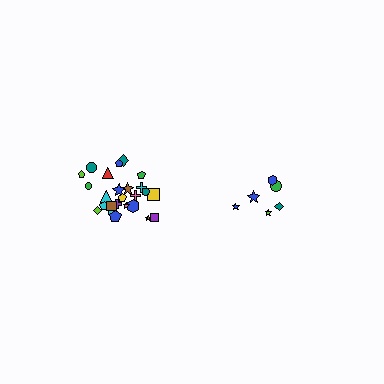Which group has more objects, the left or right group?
The left group.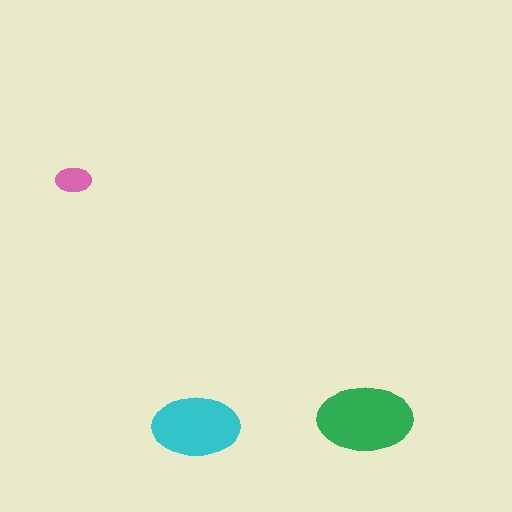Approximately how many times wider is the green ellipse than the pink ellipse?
About 2.5 times wider.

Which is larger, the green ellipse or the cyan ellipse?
The green one.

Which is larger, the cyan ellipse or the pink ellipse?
The cyan one.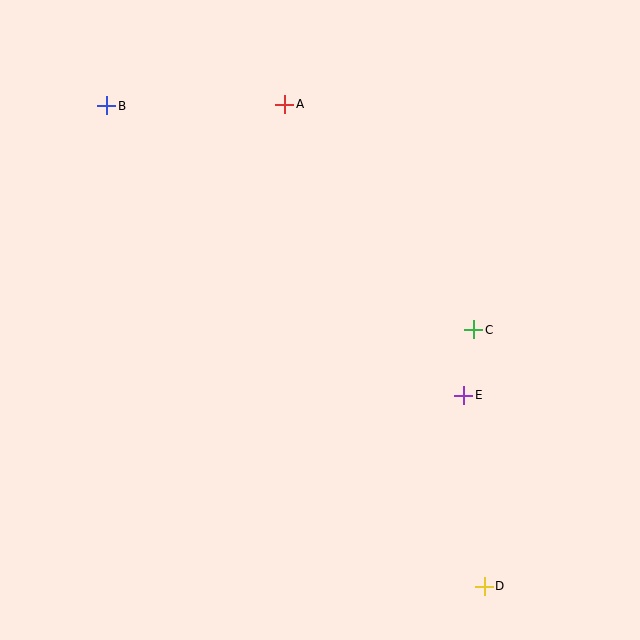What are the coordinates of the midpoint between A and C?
The midpoint between A and C is at (379, 217).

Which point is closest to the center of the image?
Point C at (474, 330) is closest to the center.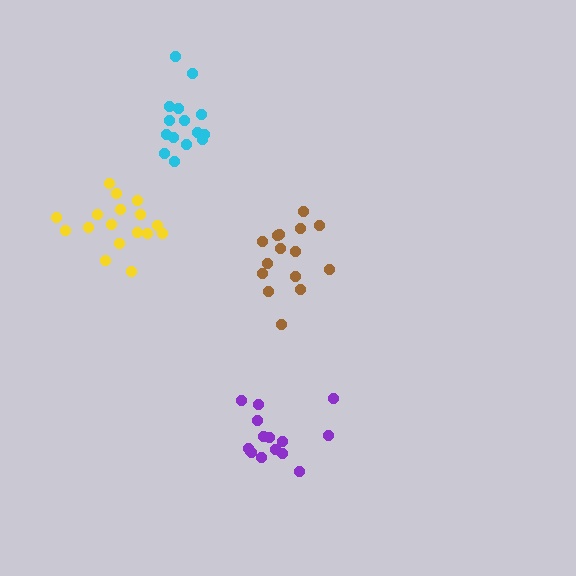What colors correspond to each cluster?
The clusters are colored: brown, purple, yellow, cyan.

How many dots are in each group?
Group 1: 15 dots, Group 2: 15 dots, Group 3: 17 dots, Group 4: 15 dots (62 total).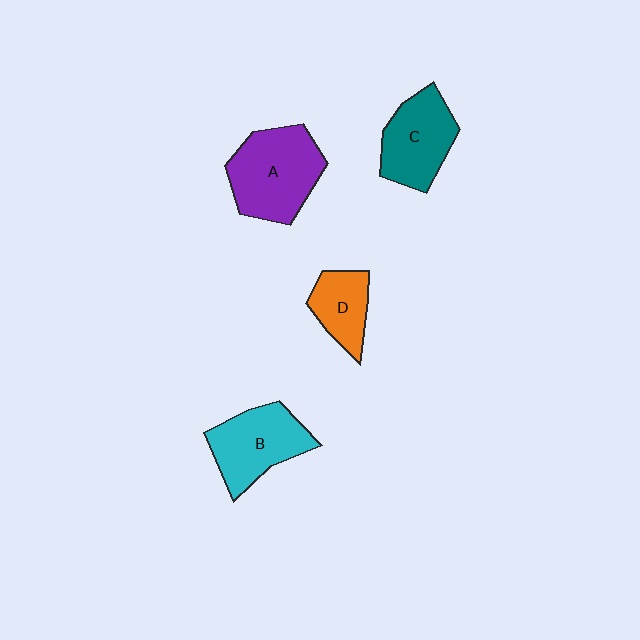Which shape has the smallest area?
Shape D (orange).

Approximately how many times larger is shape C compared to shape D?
Approximately 1.5 times.